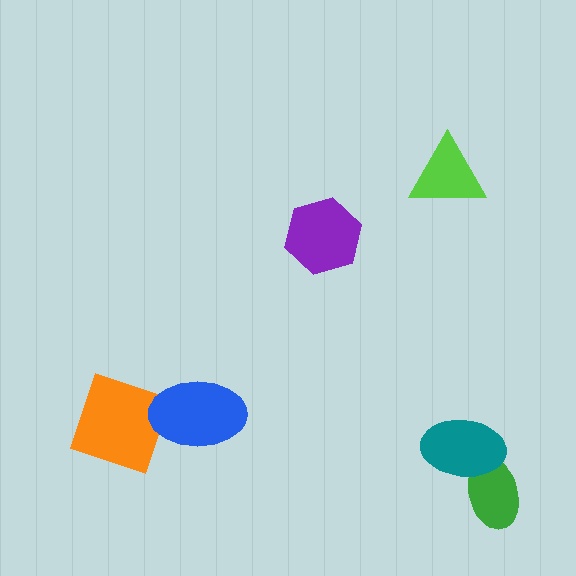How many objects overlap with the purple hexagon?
0 objects overlap with the purple hexagon.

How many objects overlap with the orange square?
1 object overlaps with the orange square.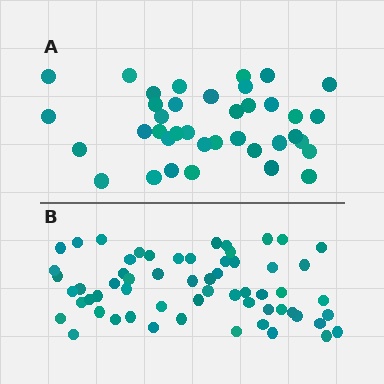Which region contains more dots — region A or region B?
Region B (the bottom region) has more dots.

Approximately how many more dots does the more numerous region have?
Region B has approximately 20 more dots than region A.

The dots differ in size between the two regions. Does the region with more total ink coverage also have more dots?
No. Region A has more total ink coverage because its dots are larger, but region B actually contains more individual dots. Total area can be misleading — the number of items is what matters here.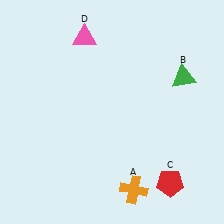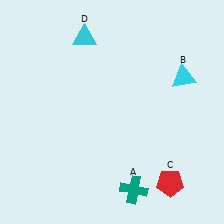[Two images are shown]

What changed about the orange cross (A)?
In Image 1, A is orange. In Image 2, it changed to teal.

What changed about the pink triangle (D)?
In Image 1, D is pink. In Image 2, it changed to cyan.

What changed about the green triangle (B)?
In Image 1, B is green. In Image 2, it changed to cyan.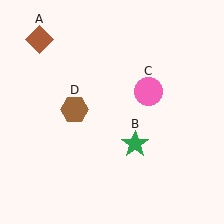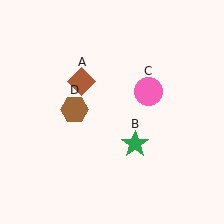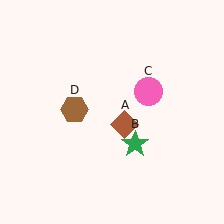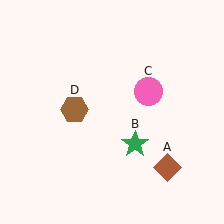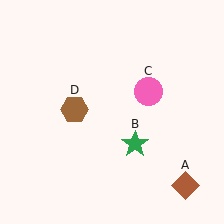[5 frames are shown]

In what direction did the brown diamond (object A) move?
The brown diamond (object A) moved down and to the right.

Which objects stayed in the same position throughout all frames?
Green star (object B) and pink circle (object C) and brown hexagon (object D) remained stationary.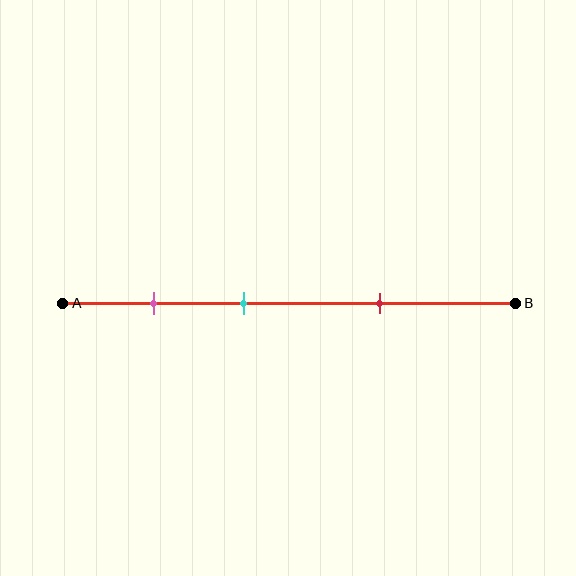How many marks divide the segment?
There are 3 marks dividing the segment.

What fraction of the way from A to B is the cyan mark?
The cyan mark is approximately 40% (0.4) of the way from A to B.